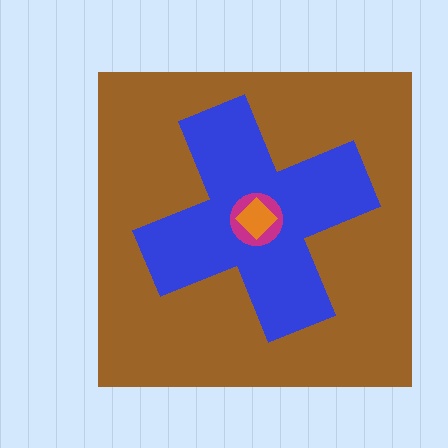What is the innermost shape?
The orange diamond.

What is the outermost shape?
The brown square.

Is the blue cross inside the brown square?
Yes.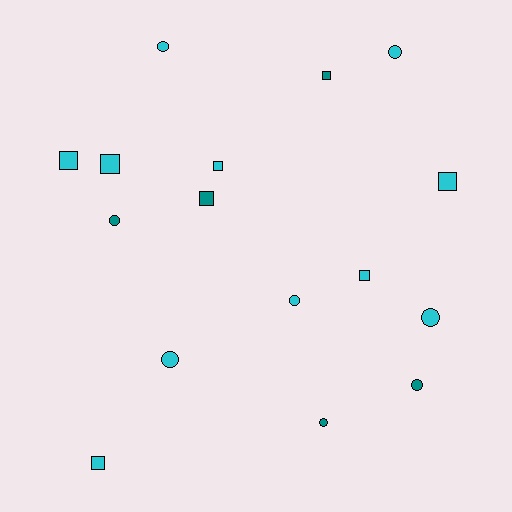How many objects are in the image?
There are 16 objects.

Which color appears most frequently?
Cyan, with 11 objects.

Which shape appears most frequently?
Square, with 8 objects.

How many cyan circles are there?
There are 5 cyan circles.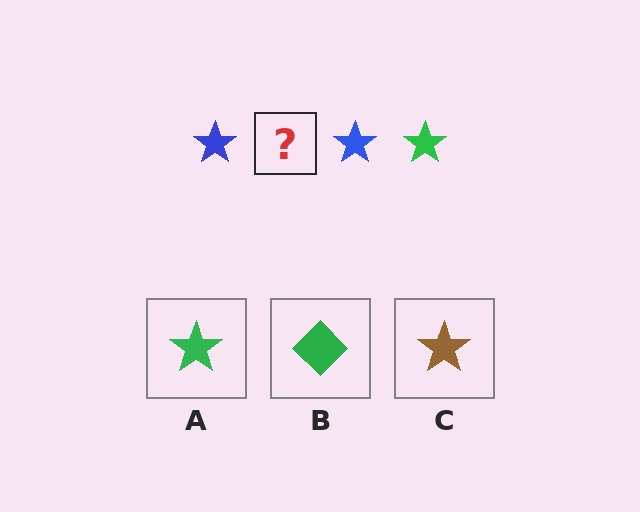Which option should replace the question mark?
Option A.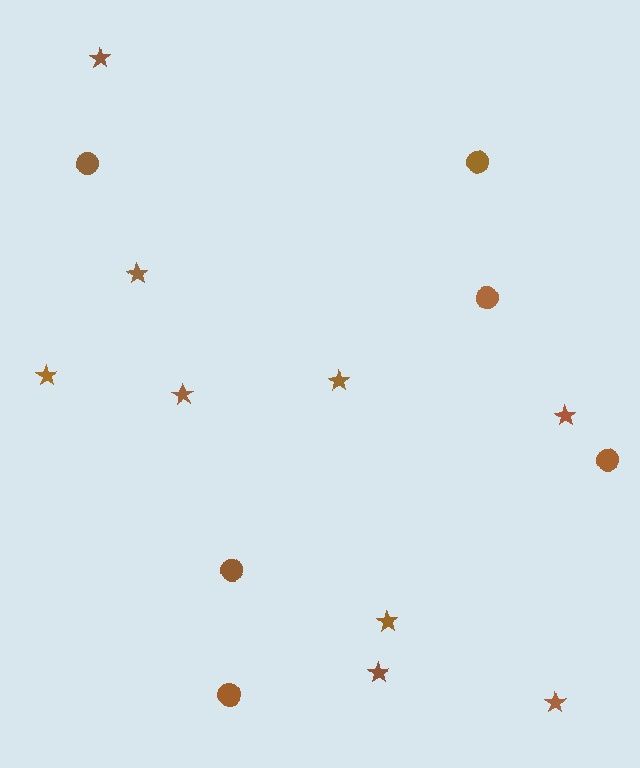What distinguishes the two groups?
There are 2 groups: one group of stars (9) and one group of circles (6).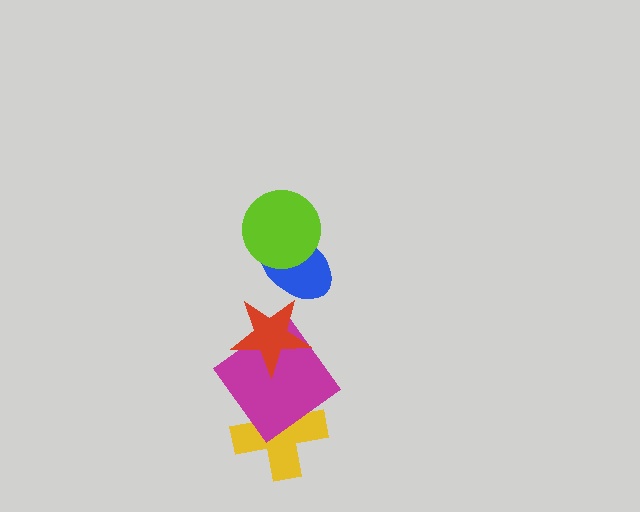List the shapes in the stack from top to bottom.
From top to bottom: the lime circle, the blue ellipse, the red star, the magenta diamond, the yellow cross.